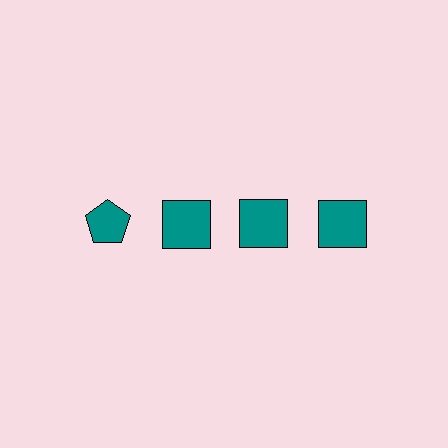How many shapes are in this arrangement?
There are 4 shapes arranged in a grid pattern.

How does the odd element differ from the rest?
It has a different shape: pentagon instead of square.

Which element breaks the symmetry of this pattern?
The teal pentagon in the top row, leftmost column breaks the symmetry. All other shapes are teal squares.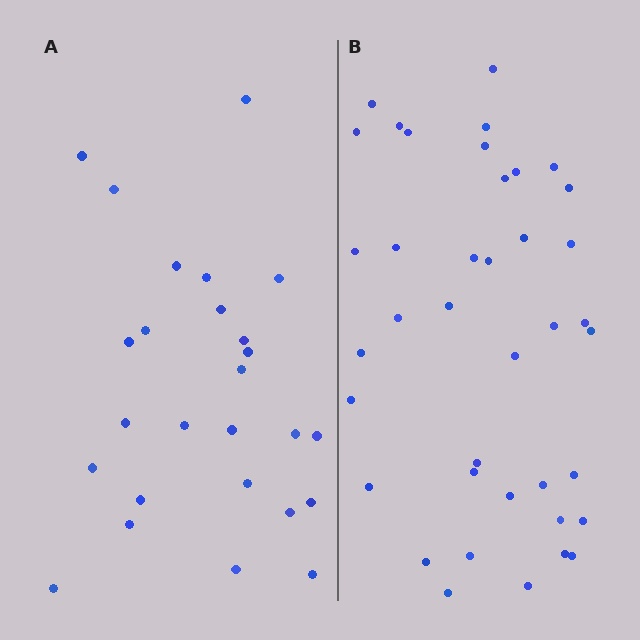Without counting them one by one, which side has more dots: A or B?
Region B (the right region) has more dots.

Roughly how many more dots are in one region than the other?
Region B has approximately 15 more dots than region A.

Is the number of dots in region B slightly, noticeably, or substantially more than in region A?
Region B has substantially more. The ratio is roughly 1.5 to 1.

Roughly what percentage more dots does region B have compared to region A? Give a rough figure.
About 50% more.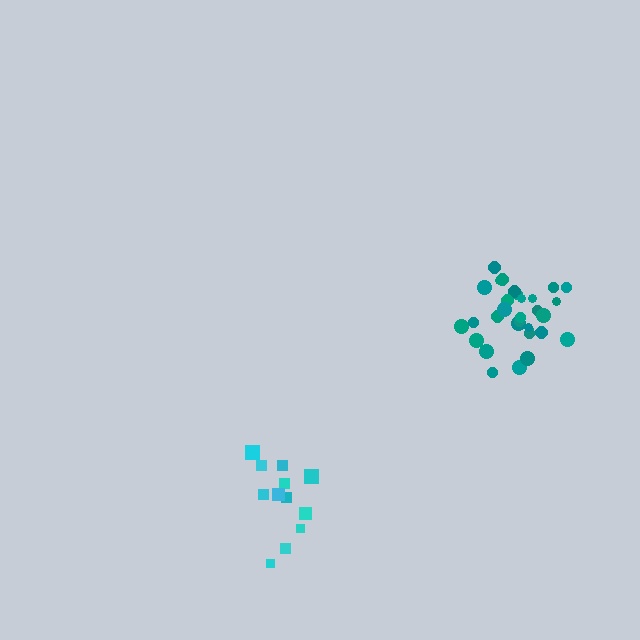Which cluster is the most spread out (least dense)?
Cyan.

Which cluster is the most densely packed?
Teal.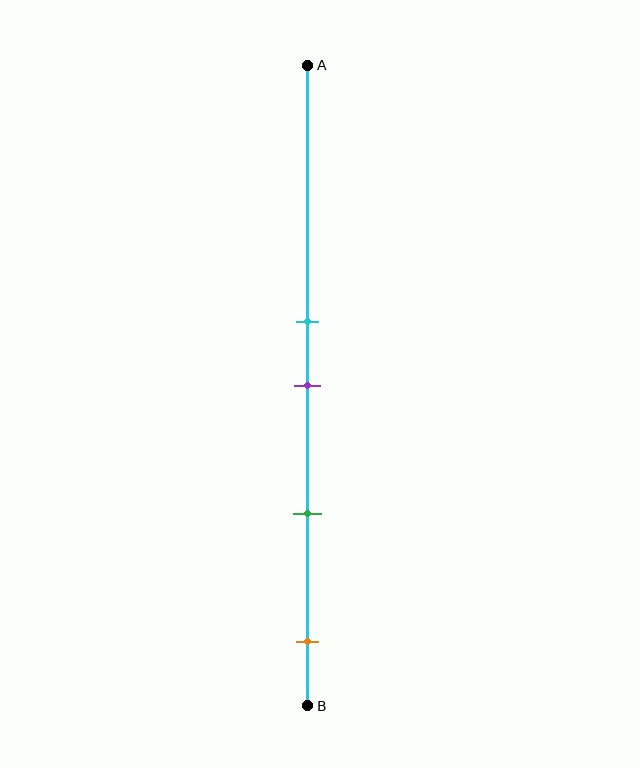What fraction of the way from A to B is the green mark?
The green mark is approximately 70% (0.7) of the way from A to B.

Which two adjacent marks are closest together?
The cyan and purple marks are the closest adjacent pair.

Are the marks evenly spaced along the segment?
No, the marks are not evenly spaced.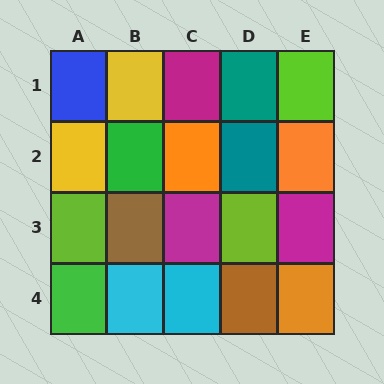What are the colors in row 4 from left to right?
Green, cyan, cyan, brown, orange.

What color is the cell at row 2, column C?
Orange.